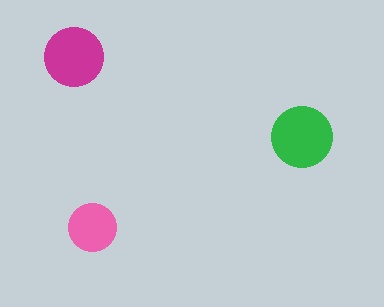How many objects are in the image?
There are 3 objects in the image.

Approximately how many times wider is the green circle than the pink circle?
About 1.5 times wider.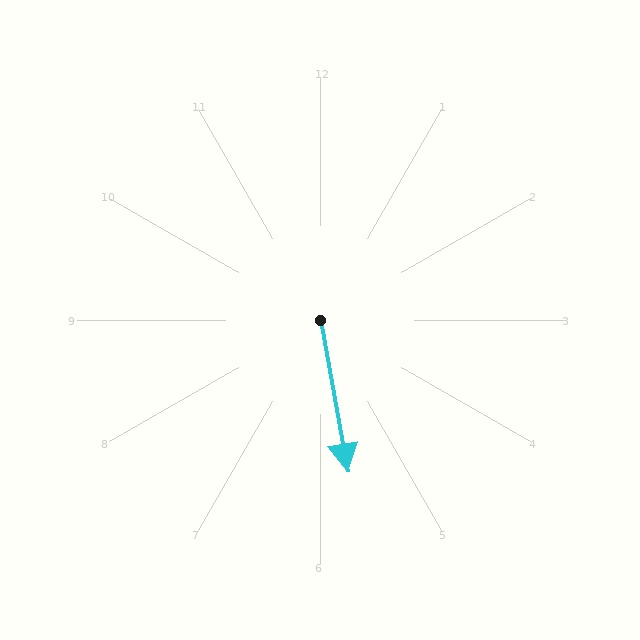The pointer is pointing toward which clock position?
Roughly 6 o'clock.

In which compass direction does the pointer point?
South.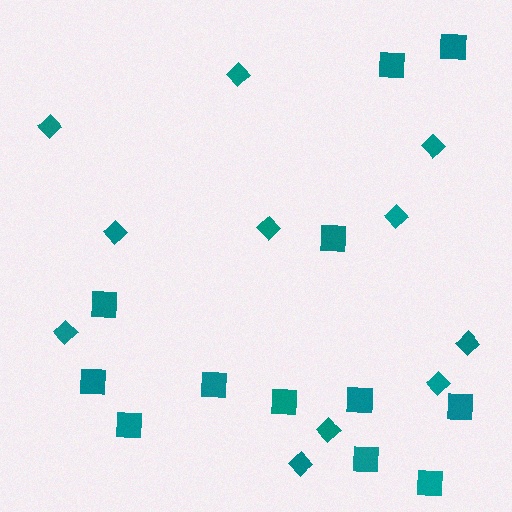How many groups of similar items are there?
There are 2 groups: one group of squares (12) and one group of diamonds (11).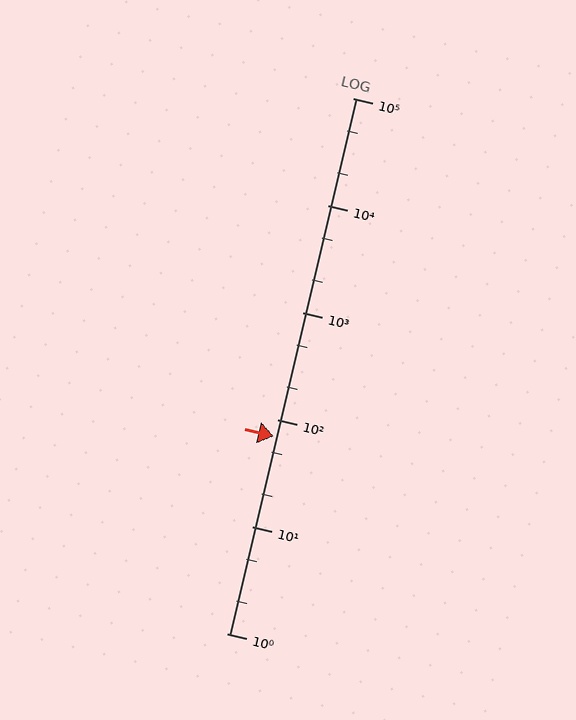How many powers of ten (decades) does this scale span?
The scale spans 5 decades, from 1 to 100000.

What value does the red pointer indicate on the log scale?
The pointer indicates approximately 69.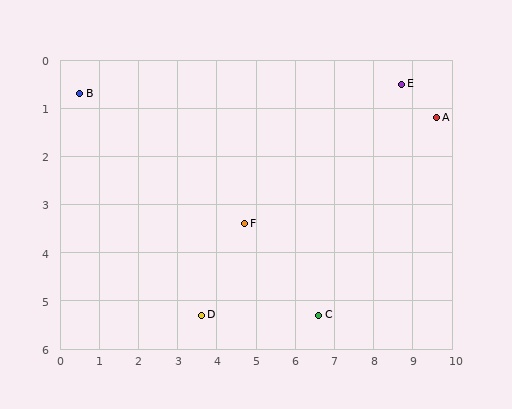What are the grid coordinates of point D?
Point D is at approximately (3.6, 5.3).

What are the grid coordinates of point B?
Point B is at approximately (0.5, 0.7).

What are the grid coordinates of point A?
Point A is at approximately (9.6, 1.2).